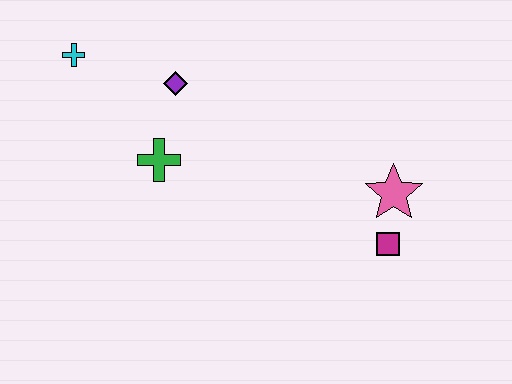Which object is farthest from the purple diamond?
The magenta square is farthest from the purple diamond.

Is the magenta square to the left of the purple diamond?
No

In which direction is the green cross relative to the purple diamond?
The green cross is below the purple diamond.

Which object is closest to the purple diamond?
The green cross is closest to the purple diamond.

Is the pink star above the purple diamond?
No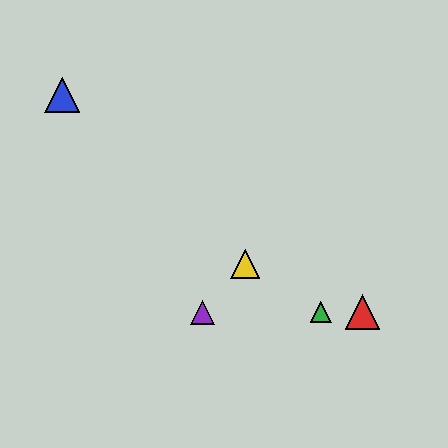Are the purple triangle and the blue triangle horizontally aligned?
No, the purple triangle is at y≈312 and the blue triangle is at y≈95.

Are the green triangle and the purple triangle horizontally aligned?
Yes, both are at y≈312.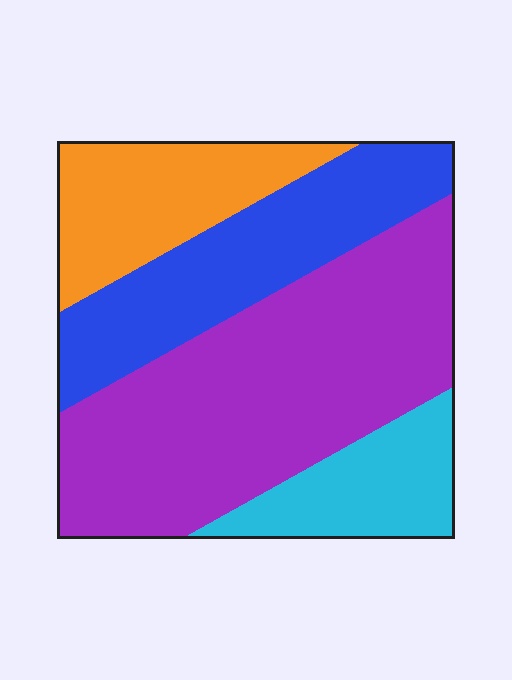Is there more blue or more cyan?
Blue.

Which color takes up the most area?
Purple, at roughly 45%.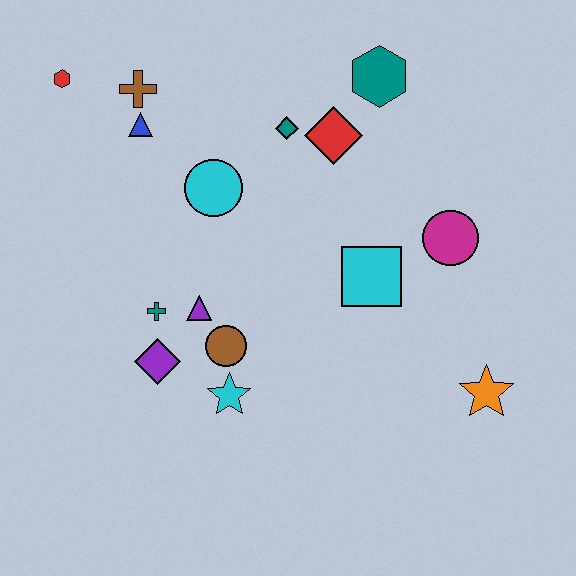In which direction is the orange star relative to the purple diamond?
The orange star is to the right of the purple diamond.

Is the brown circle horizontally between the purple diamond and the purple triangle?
No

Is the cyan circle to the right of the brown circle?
No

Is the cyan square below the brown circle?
No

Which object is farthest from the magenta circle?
The red hexagon is farthest from the magenta circle.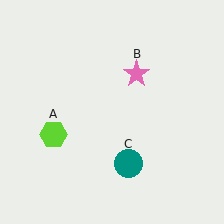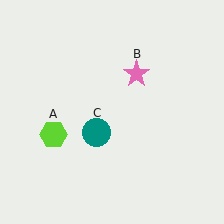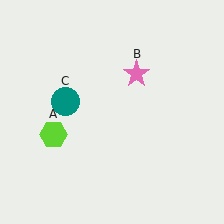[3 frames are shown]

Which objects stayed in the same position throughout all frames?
Lime hexagon (object A) and pink star (object B) remained stationary.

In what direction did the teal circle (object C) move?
The teal circle (object C) moved up and to the left.